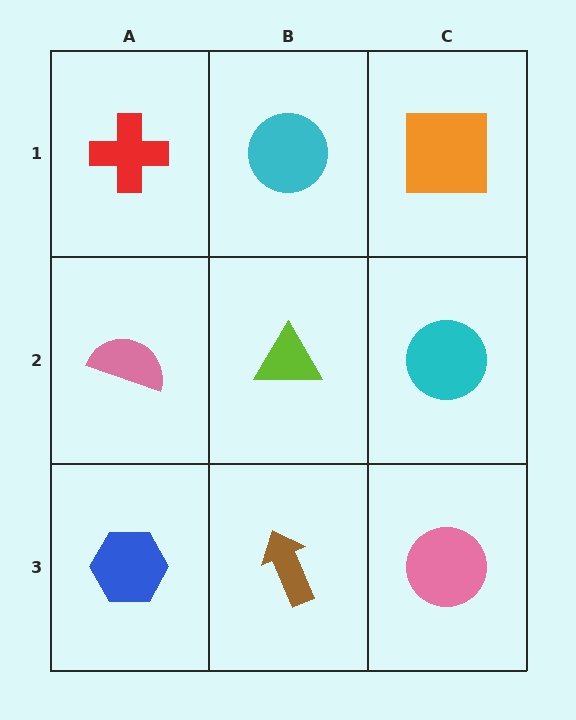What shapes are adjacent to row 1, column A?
A pink semicircle (row 2, column A), a cyan circle (row 1, column B).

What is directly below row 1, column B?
A lime triangle.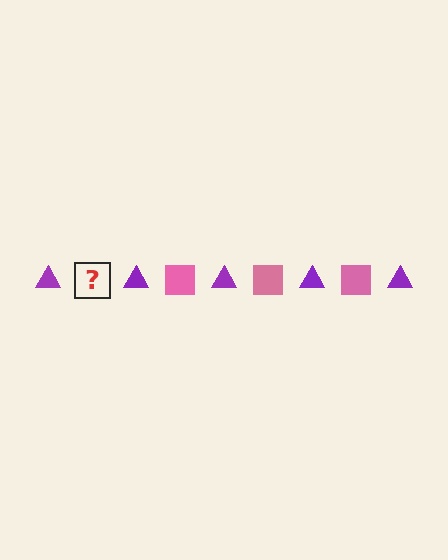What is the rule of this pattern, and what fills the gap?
The rule is that the pattern alternates between purple triangle and pink square. The gap should be filled with a pink square.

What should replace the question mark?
The question mark should be replaced with a pink square.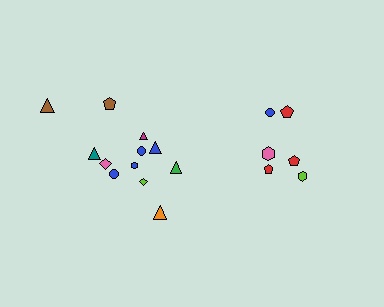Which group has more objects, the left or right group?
The left group.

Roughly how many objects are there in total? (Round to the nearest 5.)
Roughly 20 objects in total.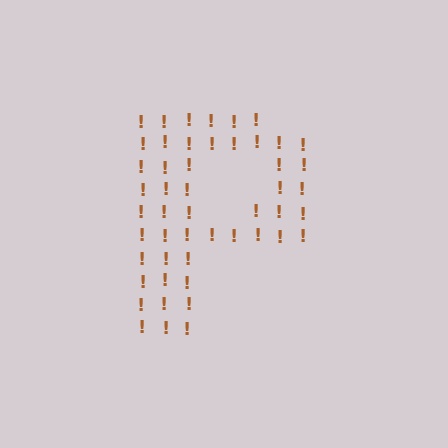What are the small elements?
The small elements are exclamation marks.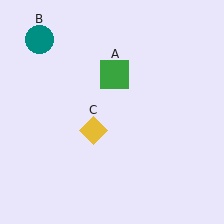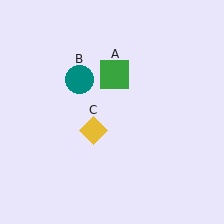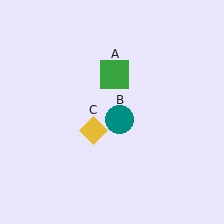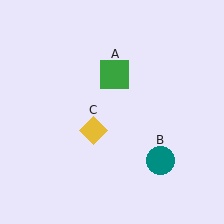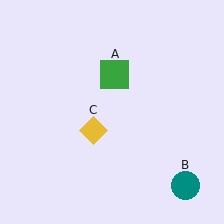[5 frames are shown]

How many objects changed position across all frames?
1 object changed position: teal circle (object B).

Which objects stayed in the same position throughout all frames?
Green square (object A) and yellow diamond (object C) remained stationary.